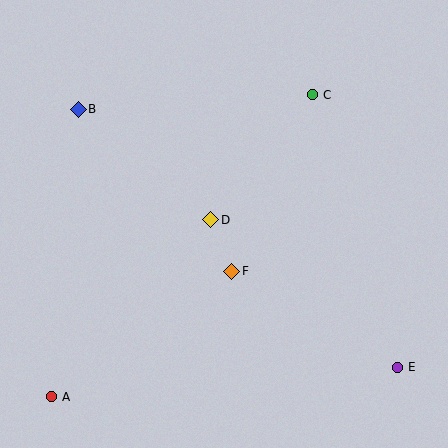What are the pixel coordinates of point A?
Point A is at (52, 397).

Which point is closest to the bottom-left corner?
Point A is closest to the bottom-left corner.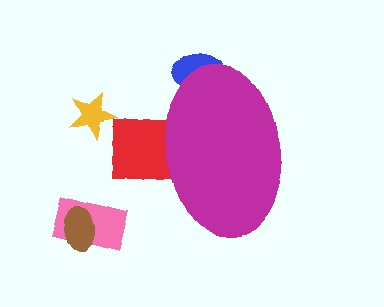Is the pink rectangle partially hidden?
No, the pink rectangle is fully visible.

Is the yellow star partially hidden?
No, the yellow star is fully visible.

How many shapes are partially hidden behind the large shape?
2 shapes are partially hidden.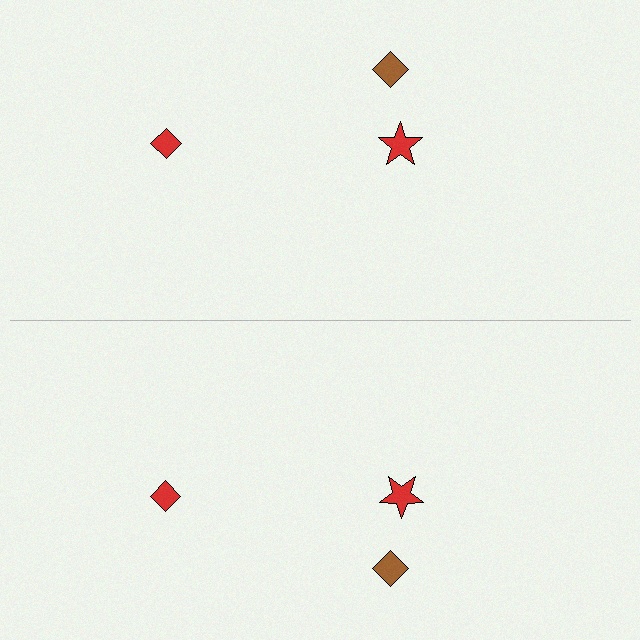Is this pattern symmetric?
Yes, this pattern has bilateral (reflection) symmetry.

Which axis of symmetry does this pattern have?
The pattern has a horizontal axis of symmetry running through the center of the image.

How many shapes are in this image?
There are 6 shapes in this image.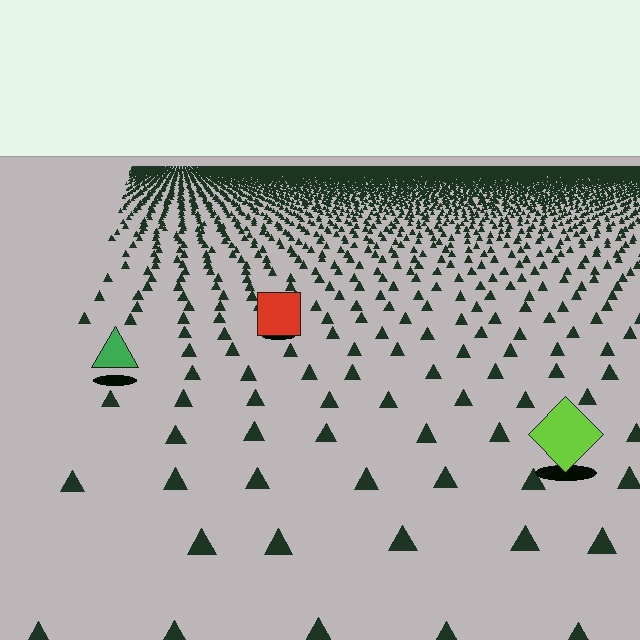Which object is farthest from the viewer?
The red square is farthest from the viewer. It appears smaller and the ground texture around it is denser.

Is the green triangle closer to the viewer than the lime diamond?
No. The lime diamond is closer — you can tell from the texture gradient: the ground texture is coarser near it.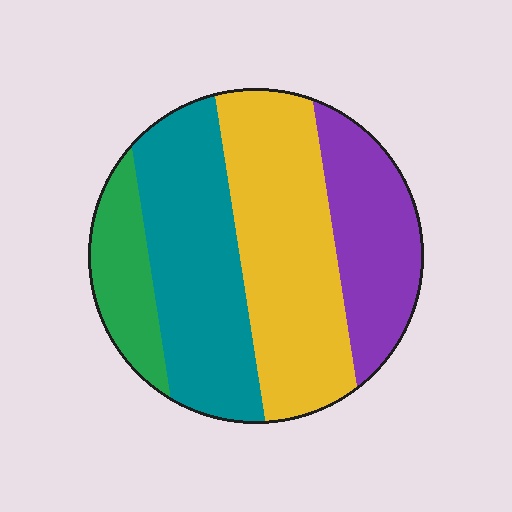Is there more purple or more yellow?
Yellow.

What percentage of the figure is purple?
Purple covers 21% of the figure.